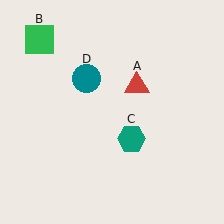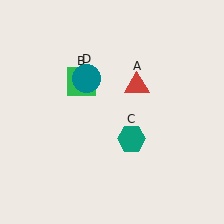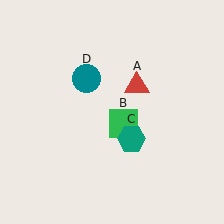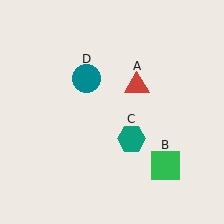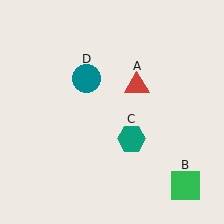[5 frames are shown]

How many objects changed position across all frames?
1 object changed position: green square (object B).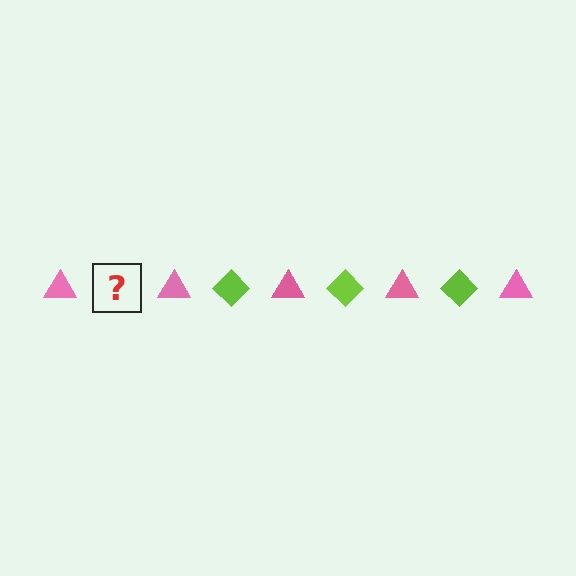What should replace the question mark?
The question mark should be replaced with a lime diamond.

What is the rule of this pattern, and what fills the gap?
The rule is that the pattern alternates between pink triangle and lime diamond. The gap should be filled with a lime diamond.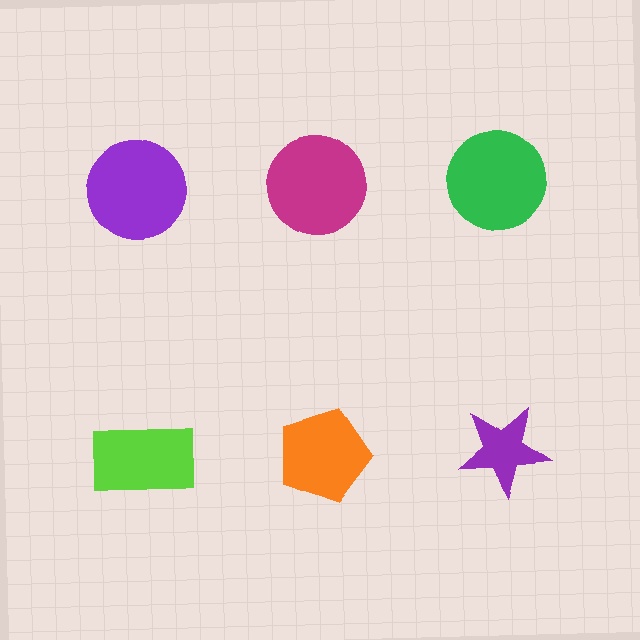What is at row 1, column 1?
A purple circle.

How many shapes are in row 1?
3 shapes.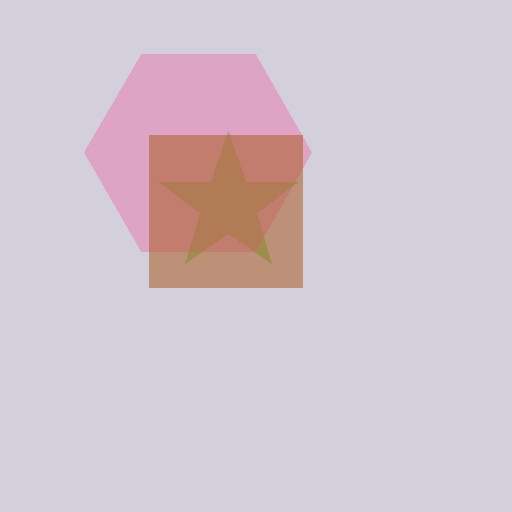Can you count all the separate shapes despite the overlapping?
Yes, there are 3 separate shapes.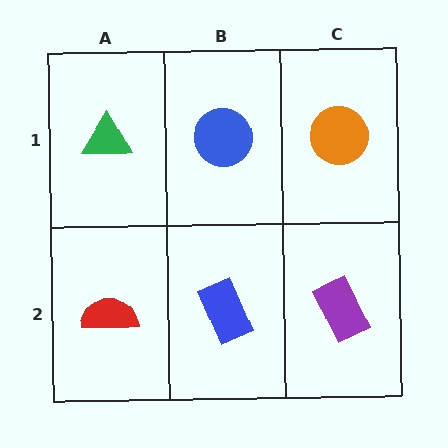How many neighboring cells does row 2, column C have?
2.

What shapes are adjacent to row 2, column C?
An orange circle (row 1, column C), a blue rectangle (row 2, column B).